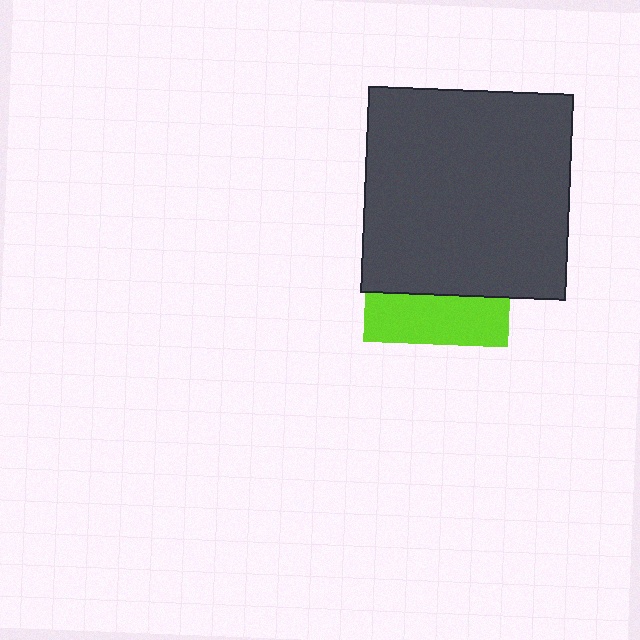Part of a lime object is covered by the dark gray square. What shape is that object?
It is a square.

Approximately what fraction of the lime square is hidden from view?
Roughly 67% of the lime square is hidden behind the dark gray square.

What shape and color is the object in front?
The object in front is a dark gray square.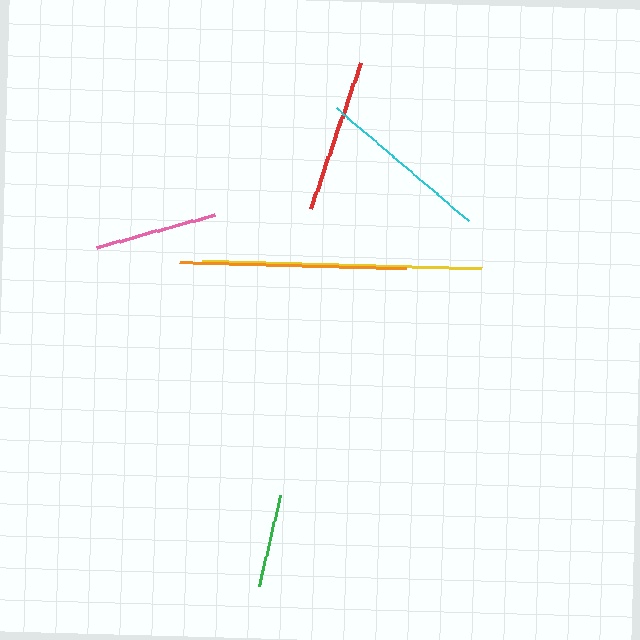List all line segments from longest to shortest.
From longest to shortest: yellow, orange, cyan, red, pink, green.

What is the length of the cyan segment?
The cyan segment is approximately 174 pixels long.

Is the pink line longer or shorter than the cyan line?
The cyan line is longer than the pink line.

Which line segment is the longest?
The yellow line is the longest at approximately 279 pixels.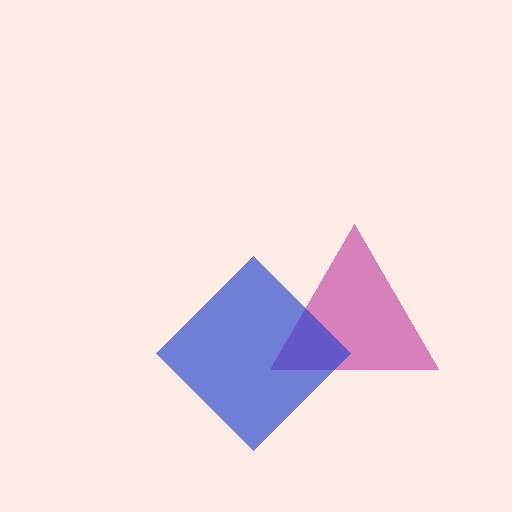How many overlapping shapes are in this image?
There are 2 overlapping shapes in the image.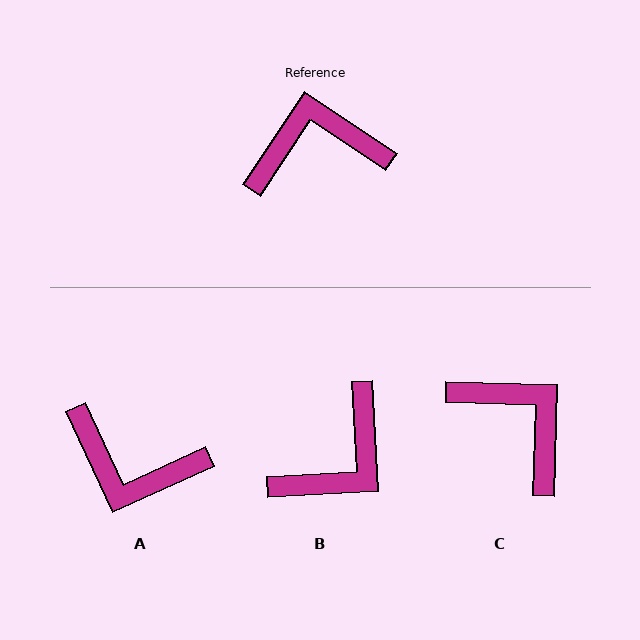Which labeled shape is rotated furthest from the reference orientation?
A, about 148 degrees away.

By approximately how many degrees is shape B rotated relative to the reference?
Approximately 143 degrees clockwise.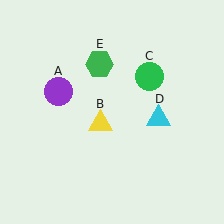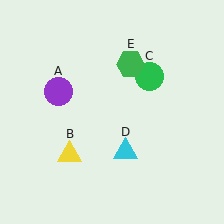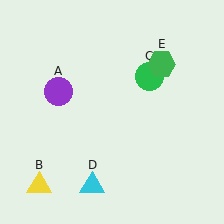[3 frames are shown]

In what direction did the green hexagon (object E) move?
The green hexagon (object E) moved right.